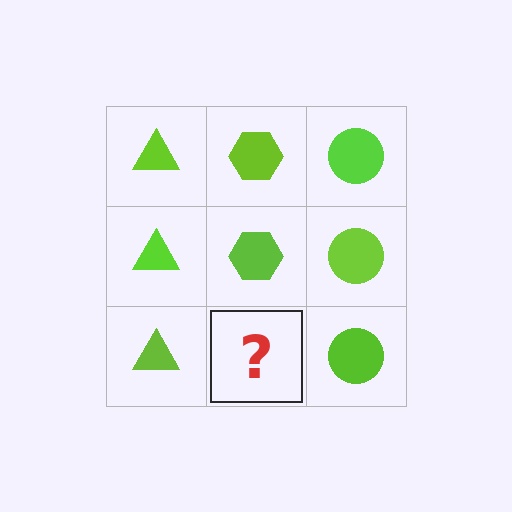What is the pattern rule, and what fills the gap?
The rule is that each column has a consistent shape. The gap should be filled with a lime hexagon.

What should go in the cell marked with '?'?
The missing cell should contain a lime hexagon.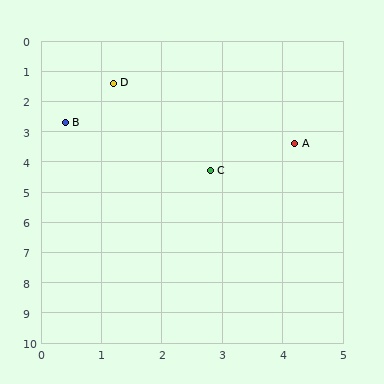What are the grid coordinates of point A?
Point A is at approximately (4.2, 3.4).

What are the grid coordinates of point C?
Point C is at approximately (2.8, 4.3).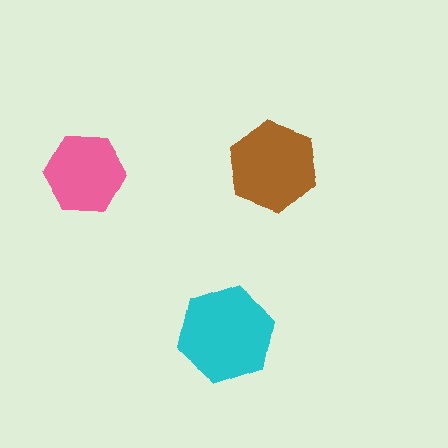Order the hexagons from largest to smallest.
the cyan one, the brown one, the pink one.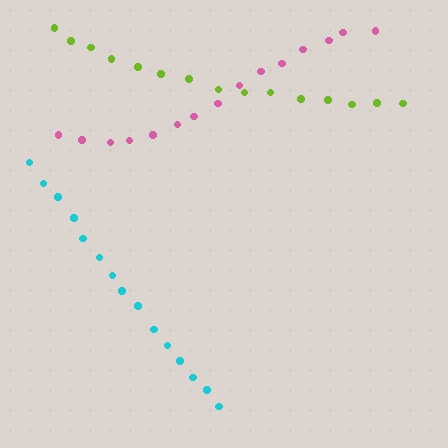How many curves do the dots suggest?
There are 3 distinct paths.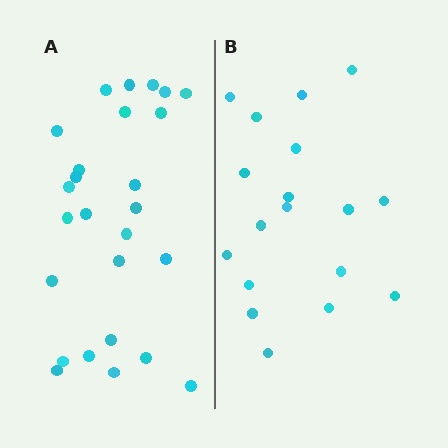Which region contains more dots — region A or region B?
Region A (the left region) has more dots.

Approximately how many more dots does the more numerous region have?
Region A has roughly 8 or so more dots than region B.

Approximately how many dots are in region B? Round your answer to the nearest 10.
About 20 dots. (The exact count is 18, which rounds to 20.)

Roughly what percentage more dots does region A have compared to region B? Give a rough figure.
About 45% more.